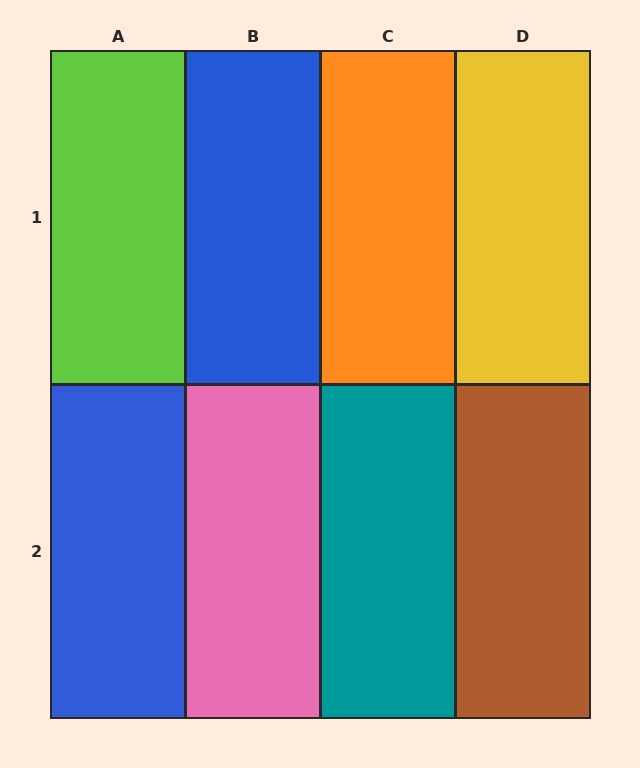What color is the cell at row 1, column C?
Orange.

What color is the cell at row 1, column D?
Yellow.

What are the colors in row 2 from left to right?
Blue, pink, teal, brown.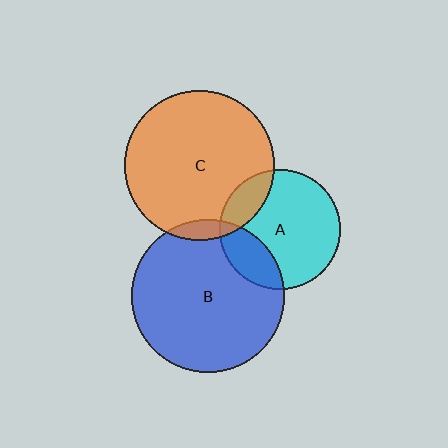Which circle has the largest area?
Circle B (blue).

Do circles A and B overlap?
Yes.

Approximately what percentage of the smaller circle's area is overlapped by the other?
Approximately 20%.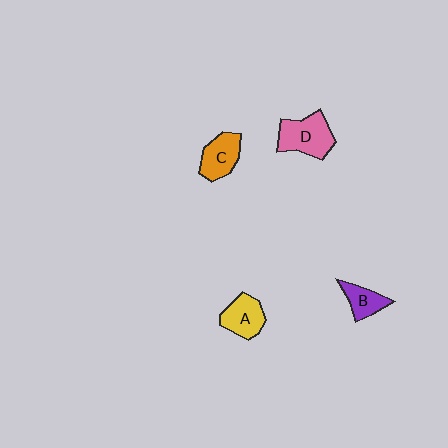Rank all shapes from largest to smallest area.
From largest to smallest: D (pink), C (orange), A (yellow), B (purple).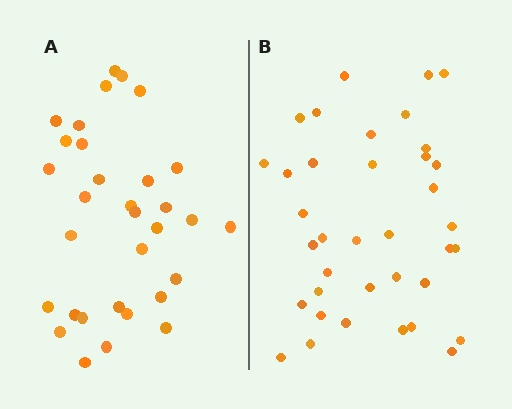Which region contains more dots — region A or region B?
Region B (the right region) has more dots.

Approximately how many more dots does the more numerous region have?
Region B has about 5 more dots than region A.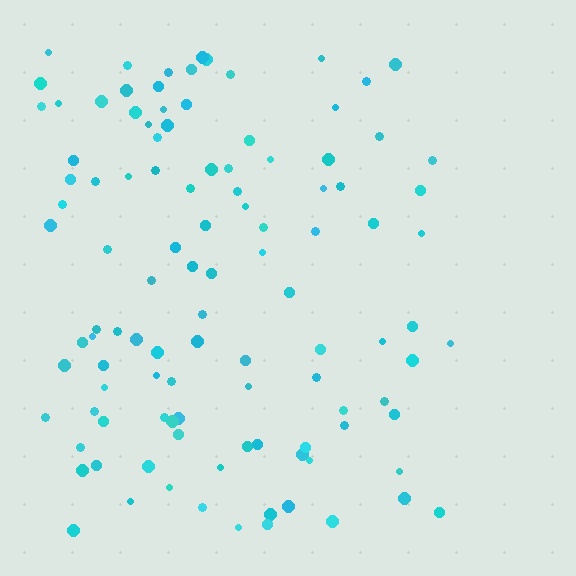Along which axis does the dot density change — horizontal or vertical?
Horizontal.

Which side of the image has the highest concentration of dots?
The left.